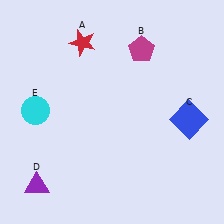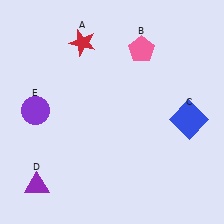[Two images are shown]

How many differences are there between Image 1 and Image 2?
There are 2 differences between the two images.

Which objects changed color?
B changed from magenta to pink. E changed from cyan to purple.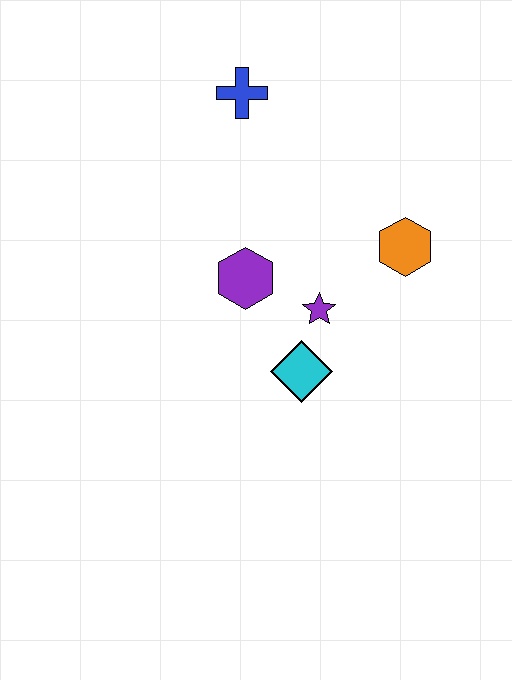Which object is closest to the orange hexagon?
The purple star is closest to the orange hexagon.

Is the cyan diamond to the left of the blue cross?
No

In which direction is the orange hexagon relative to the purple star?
The orange hexagon is to the right of the purple star.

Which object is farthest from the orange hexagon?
The blue cross is farthest from the orange hexagon.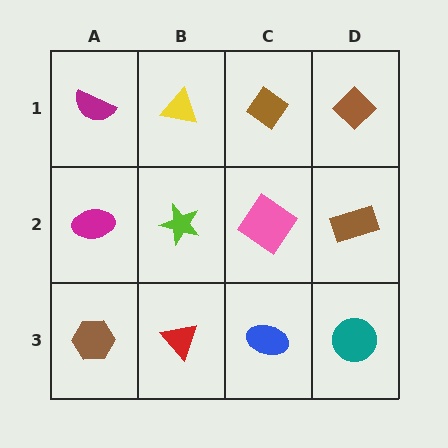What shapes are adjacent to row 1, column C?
A pink diamond (row 2, column C), a yellow triangle (row 1, column B), a brown diamond (row 1, column D).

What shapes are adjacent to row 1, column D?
A brown rectangle (row 2, column D), a brown diamond (row 1, column C).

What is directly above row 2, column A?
A magenta semicircle.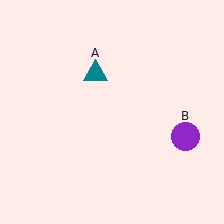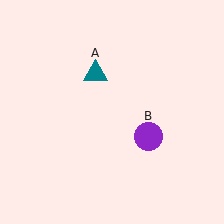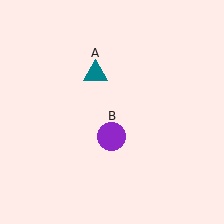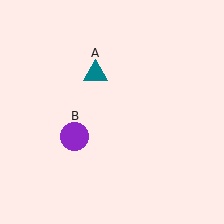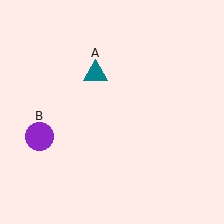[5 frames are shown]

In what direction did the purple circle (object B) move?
The purple circle (object B) moved left.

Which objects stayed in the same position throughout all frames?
Teal triangle (object A) remained stationary.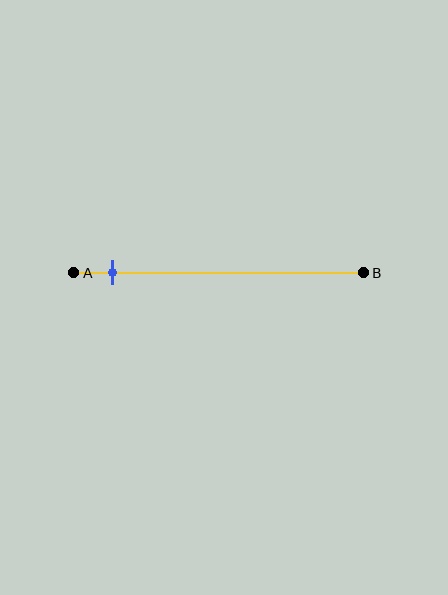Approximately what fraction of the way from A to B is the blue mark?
The blue mark is approximately 15% of the way from A to B.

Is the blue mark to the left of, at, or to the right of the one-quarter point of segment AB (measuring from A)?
The blue mark is to the left of the one-quarter point of segment AB.